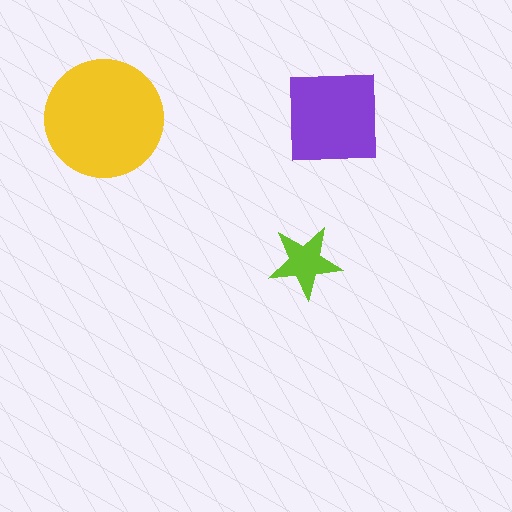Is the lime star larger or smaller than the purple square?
Smaller.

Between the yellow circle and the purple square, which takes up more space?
The yellow circle.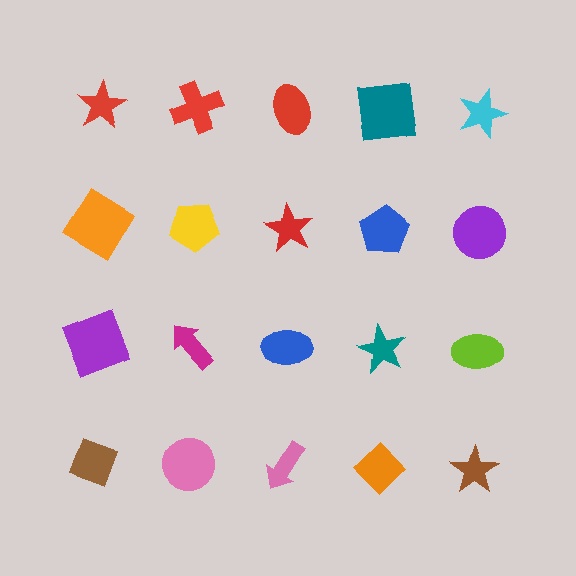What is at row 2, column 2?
A yellow pentagon.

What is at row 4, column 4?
An orange diamond.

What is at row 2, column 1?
An orange diamond.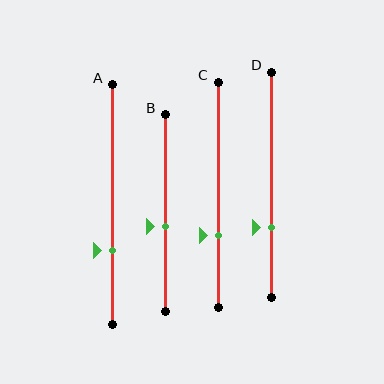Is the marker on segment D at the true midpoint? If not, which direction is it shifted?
No, the marker on segment D is shifted downward by about 19% of the segment length.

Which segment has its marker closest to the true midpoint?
Segment B has its marker closest to the true midpoint.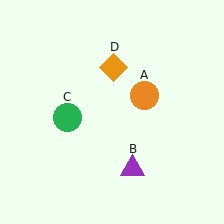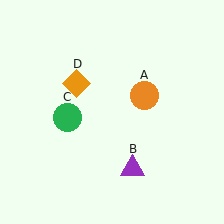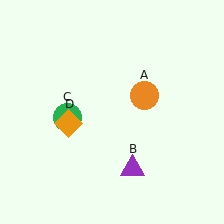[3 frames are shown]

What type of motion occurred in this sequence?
The orange diamond (object D) rotated counterclockwise around the center of the scene.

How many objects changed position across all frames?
1 object changed position: orange diamond (object D).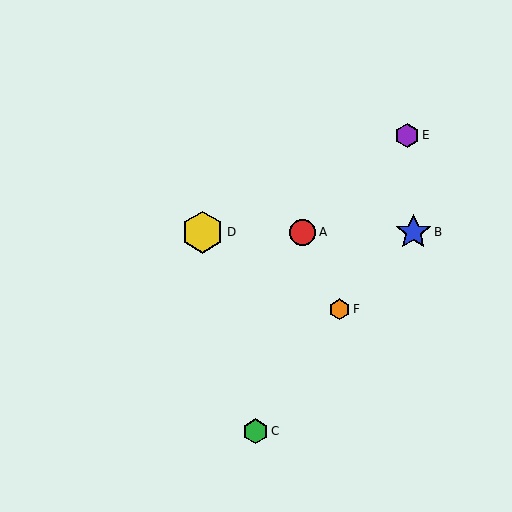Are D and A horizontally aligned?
Yes, both are at y≈232.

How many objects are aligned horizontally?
3 objects (A, B, D) are aligned horizontally.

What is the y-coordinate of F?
Object F is at y≈309.